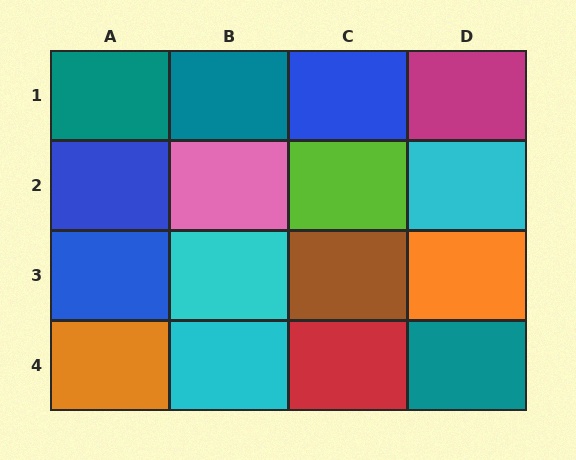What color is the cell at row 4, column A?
Orange.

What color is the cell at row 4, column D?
Teal.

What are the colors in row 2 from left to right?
Blue, pink, lime, cyan.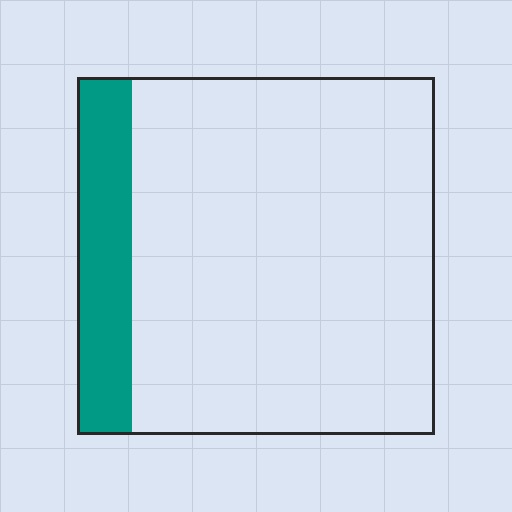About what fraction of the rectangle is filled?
About one sixth (1/6).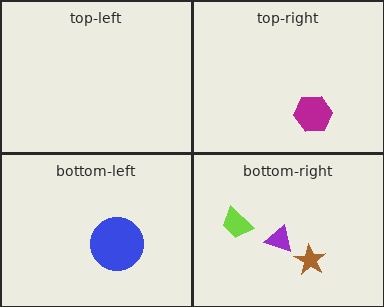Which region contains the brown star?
The bottom-right region.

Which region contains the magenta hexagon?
The top-right region.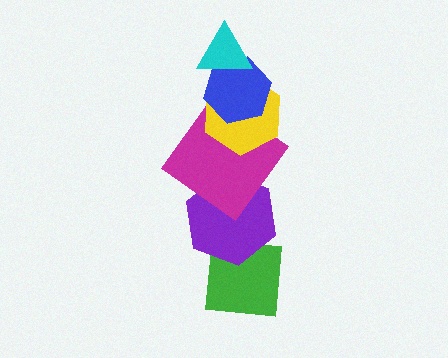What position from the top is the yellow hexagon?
The yellow hexagon is 3rd from the top.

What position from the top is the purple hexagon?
The purple hexagon is 5th from the top.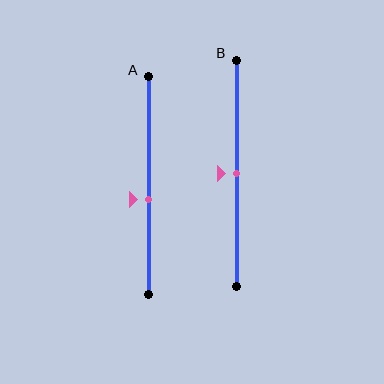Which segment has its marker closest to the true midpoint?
Segment B has its marker closest to the true midpoint.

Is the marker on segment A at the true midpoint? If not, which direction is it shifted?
No, the marker on segment A is shifted downward by about 6% of the segment length.